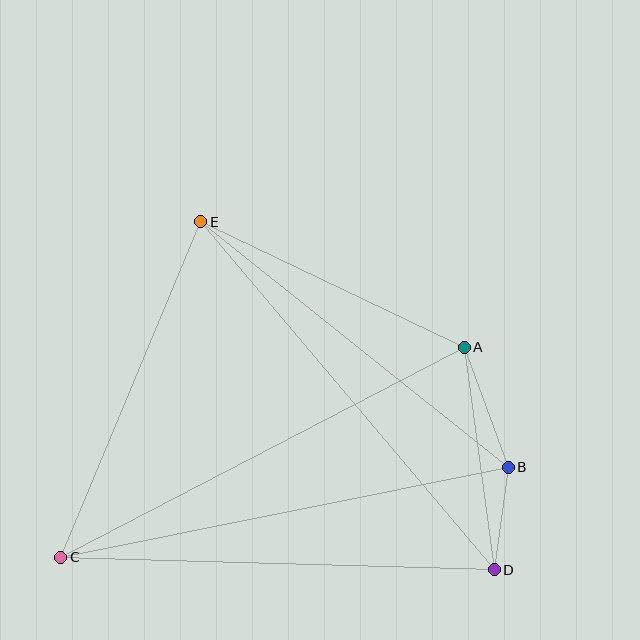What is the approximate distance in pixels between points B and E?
The distance between B and E is approximately 393 pixels.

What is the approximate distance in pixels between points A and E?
The distance between A and E is approximately 292 pixels.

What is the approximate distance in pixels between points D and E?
The distance between D and E is approximately 455 pixels.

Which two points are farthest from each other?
Points B and C are farthest from each other.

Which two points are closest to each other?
Points B and D are closest to each other.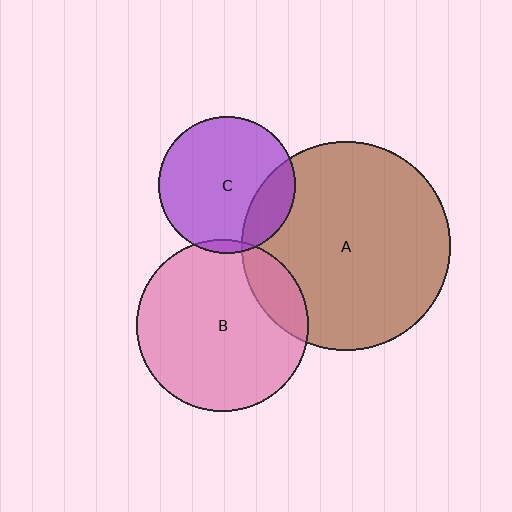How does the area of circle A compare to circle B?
Approximately 1.5 times.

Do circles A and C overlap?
Yes.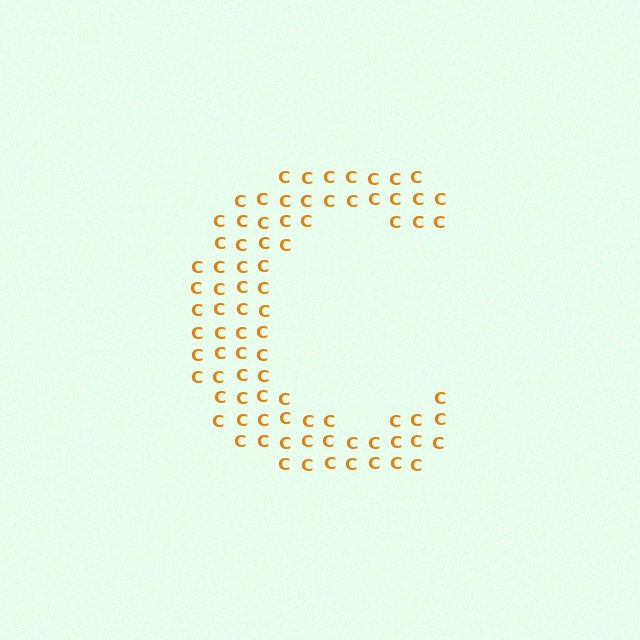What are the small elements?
The small elements are letter C's.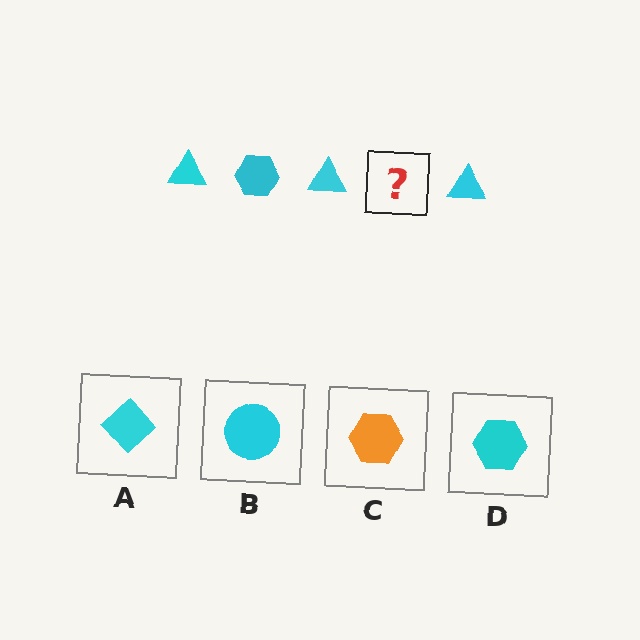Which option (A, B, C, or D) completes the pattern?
D.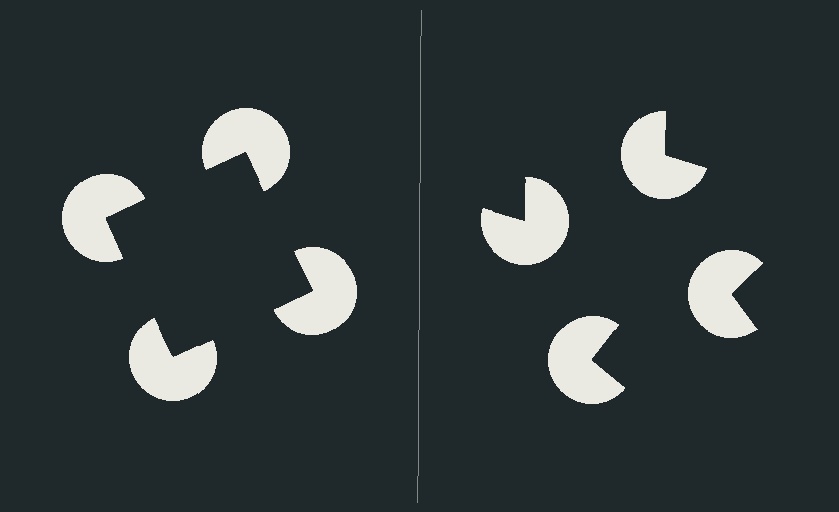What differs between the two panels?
The pac-man discs are positioned identically on both sides; only the wedge orientations differ. On the left they align to a square; on the right they are misaligned.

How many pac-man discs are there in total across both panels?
8 — 4 on each side.